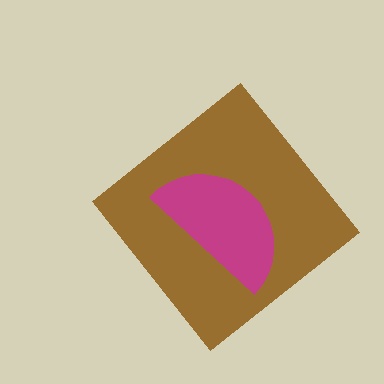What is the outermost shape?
The brown diamond.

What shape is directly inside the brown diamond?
The magenta semicircle.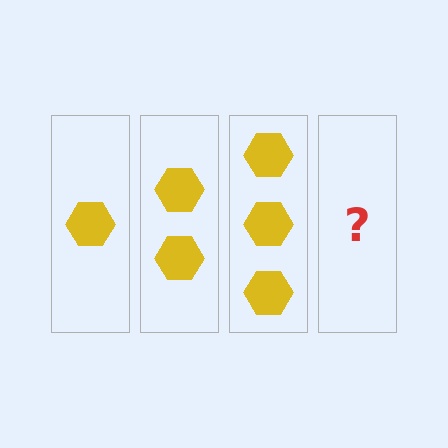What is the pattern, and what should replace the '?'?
The pattern is that each step adds one more hexagon. The '?' should be 4 hexagons.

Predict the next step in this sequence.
The next step is 4 hexagons.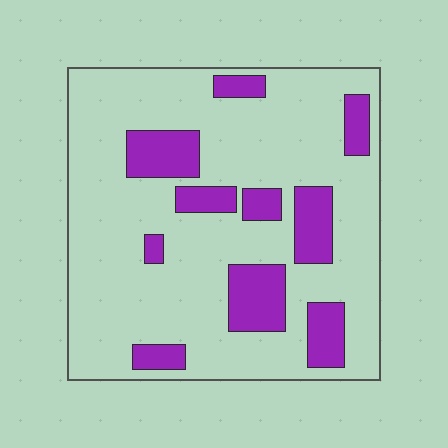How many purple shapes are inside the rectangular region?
10.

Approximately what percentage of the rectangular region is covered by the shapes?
Approximately 20%.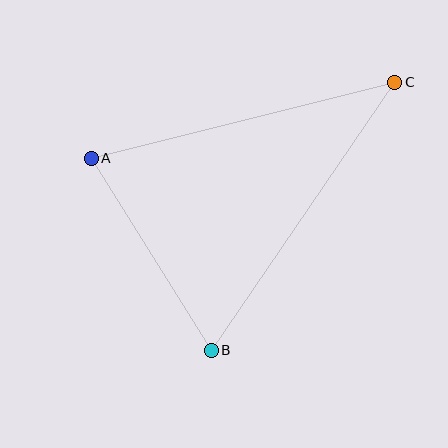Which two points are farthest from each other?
Points B and C are farthest from each other.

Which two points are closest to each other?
Points A and B are closest to each other.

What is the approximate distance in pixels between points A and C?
The distance between A and C is approximately 312 pixels.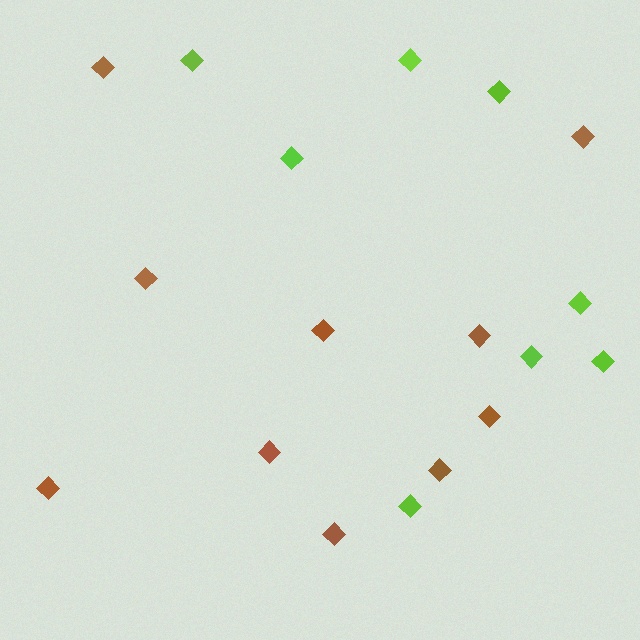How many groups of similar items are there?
There are 2 groups: one group of brown diamonds (10) and one group of lime diamonds (8).